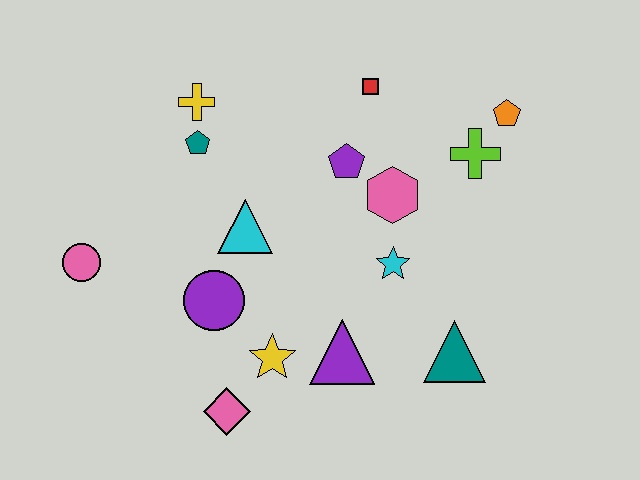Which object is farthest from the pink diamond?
The orange pentagon is farthest from the pink diamond.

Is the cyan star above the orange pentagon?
No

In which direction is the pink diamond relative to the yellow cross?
The pink diamond is below the yellow cross.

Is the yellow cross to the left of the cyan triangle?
Yes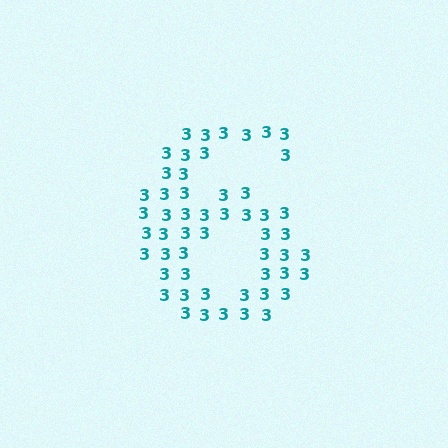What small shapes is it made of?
It is made of small digit 3's.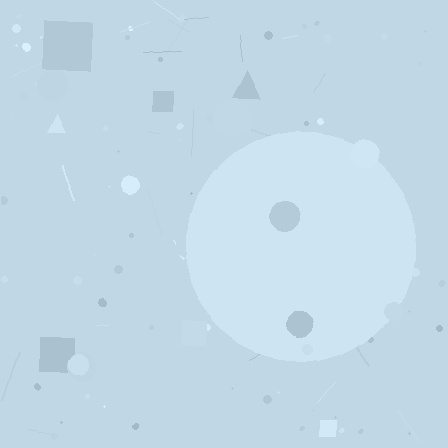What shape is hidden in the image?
A circle is hidden in the image.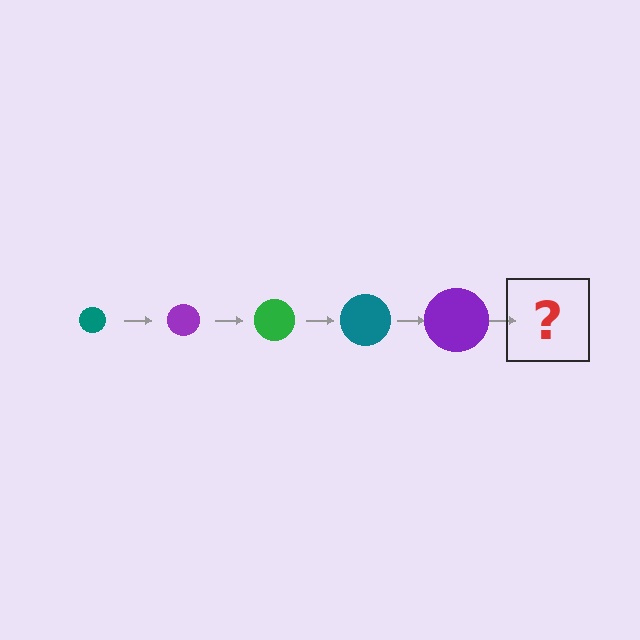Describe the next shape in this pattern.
It should be a green circle, larger than the previous one.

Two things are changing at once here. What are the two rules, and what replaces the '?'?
The two rules are that the circle grows larger each step and the color cycles through teal, purple, and green. The '?' should be a green circle, larger than the previous one.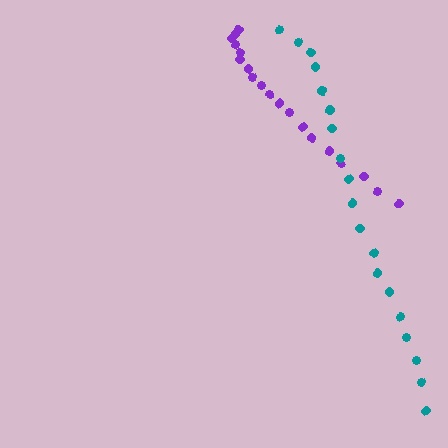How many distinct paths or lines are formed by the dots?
There are 2 distinct paths.